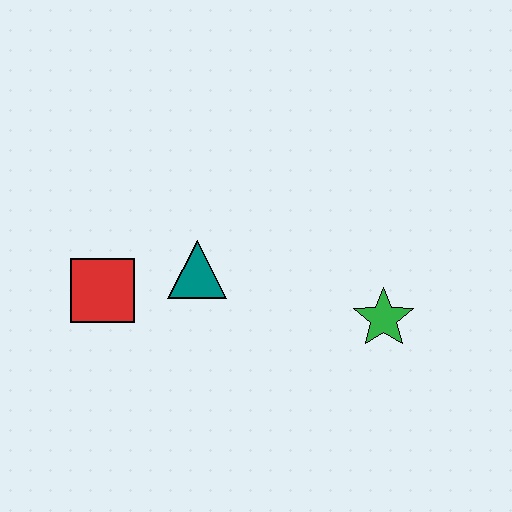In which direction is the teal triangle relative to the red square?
The teal triangle is to the right of the red square.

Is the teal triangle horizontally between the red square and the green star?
Yes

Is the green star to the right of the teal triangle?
Yes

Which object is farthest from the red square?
The green star is farthest from the red square.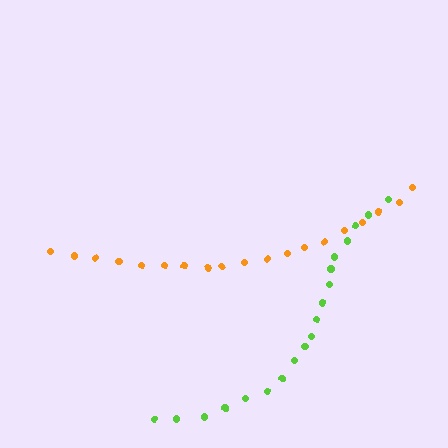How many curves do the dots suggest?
There are 2 distinct paths.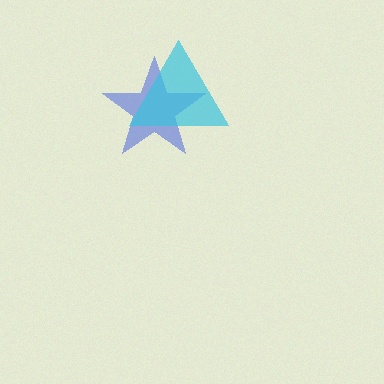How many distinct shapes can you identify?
There are 2 distinct shapes: a blue star, a cyan triangle.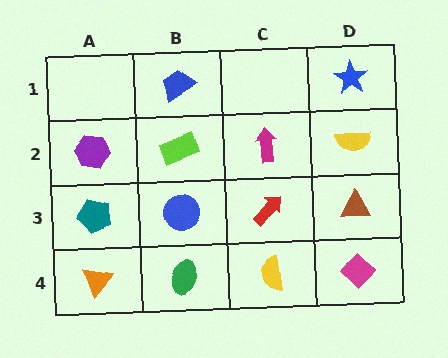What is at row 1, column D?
A blue star.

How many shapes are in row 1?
2 shapes.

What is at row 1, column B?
A blue trapezoid.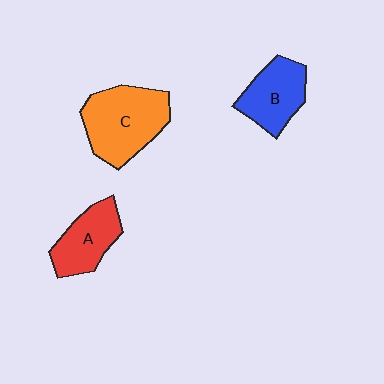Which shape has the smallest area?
Shape A (red).